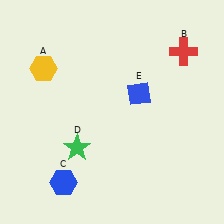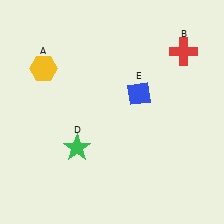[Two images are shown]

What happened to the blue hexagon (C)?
The blue hexagon (C) was removed in Image 2. It was in the bottom-left area of Image 1.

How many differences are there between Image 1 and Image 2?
There is 1 difference between the two images.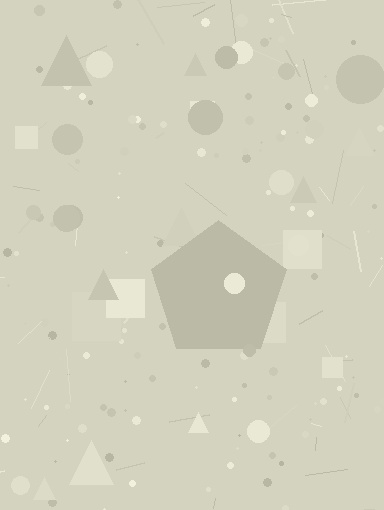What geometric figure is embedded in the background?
A pentagon is embedded in the background.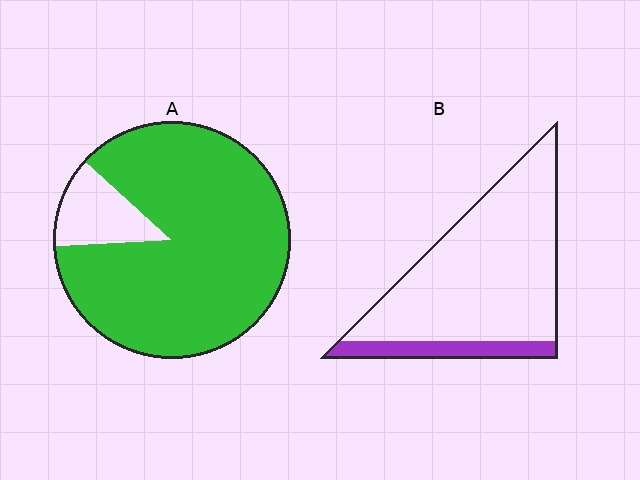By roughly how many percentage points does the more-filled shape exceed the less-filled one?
By roughly 75 percentage points (A over B).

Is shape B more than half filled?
No.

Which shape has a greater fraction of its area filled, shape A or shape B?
Shape A.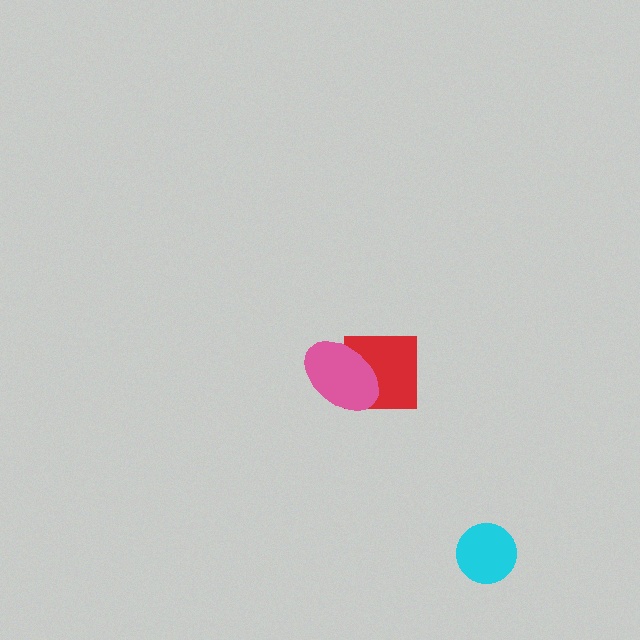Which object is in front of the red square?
The pink ellipse is in front of the red square.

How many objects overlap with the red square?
1 object overlaps with the red square.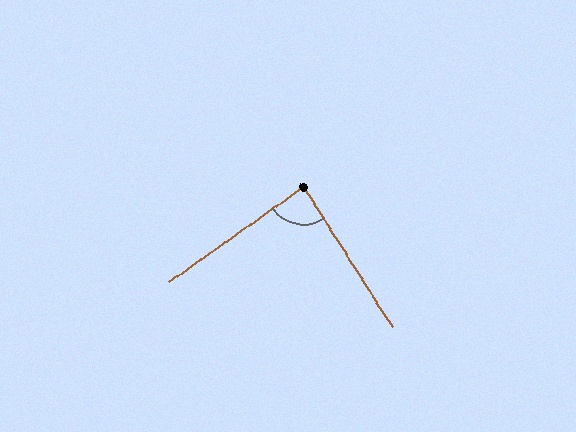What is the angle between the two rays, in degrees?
Approximately 87 degrees.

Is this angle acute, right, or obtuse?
It is approximately a right angle.